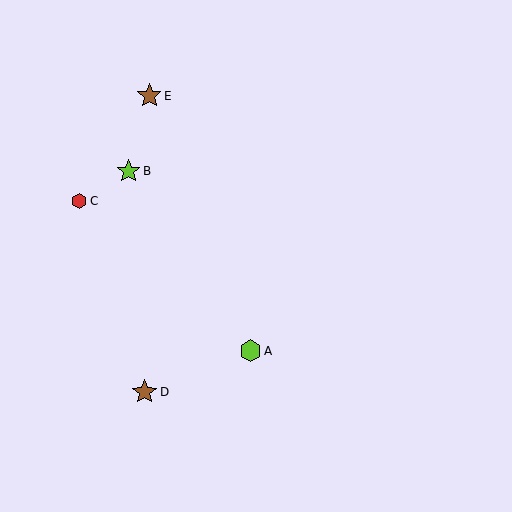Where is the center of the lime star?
The center of the lime star is at (128, 171).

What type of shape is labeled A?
Shape A is a lime hexagon.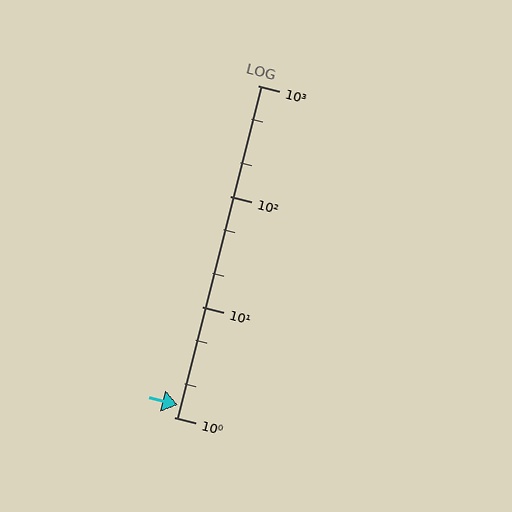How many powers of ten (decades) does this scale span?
The scale spans 3 decades, from 1 to 1000.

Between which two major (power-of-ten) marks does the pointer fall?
The pointer is between 1 and 10.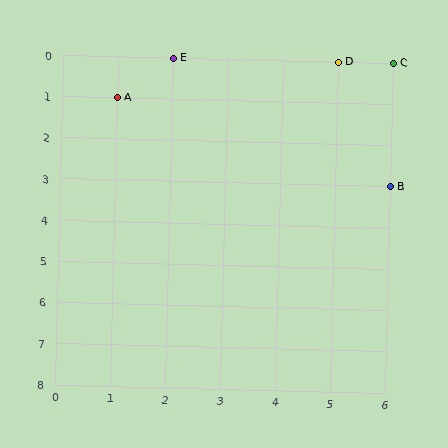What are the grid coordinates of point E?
Point E is at grid coordinates (2, 0).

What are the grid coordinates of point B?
Point B is at grid coordinates (6, 3).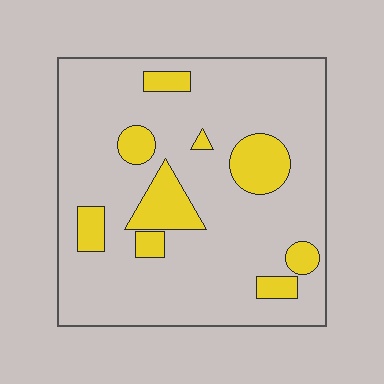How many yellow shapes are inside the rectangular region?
9.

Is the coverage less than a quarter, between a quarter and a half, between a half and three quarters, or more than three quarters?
Less than a quarter.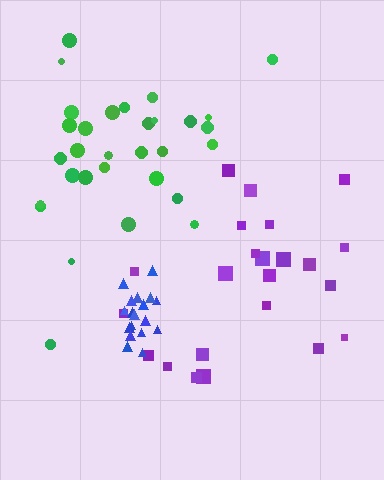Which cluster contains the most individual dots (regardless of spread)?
Green (31).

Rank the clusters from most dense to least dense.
blue, green, purple.